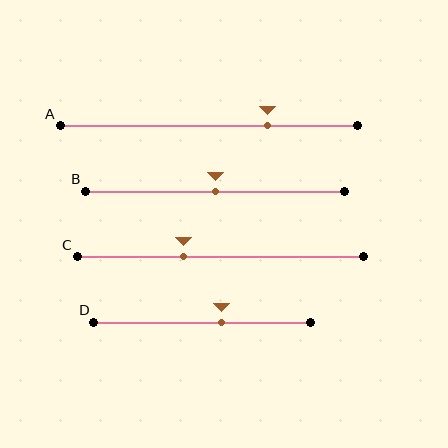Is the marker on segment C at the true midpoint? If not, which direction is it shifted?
No, the marker on segment C is shifted to the left by about 13% of the segment length.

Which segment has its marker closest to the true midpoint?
Segment B has its marker closest to the true midpoint.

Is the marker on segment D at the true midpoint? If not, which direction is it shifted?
No, the marker on segment D is shifted to the right by about 9% of the segment length.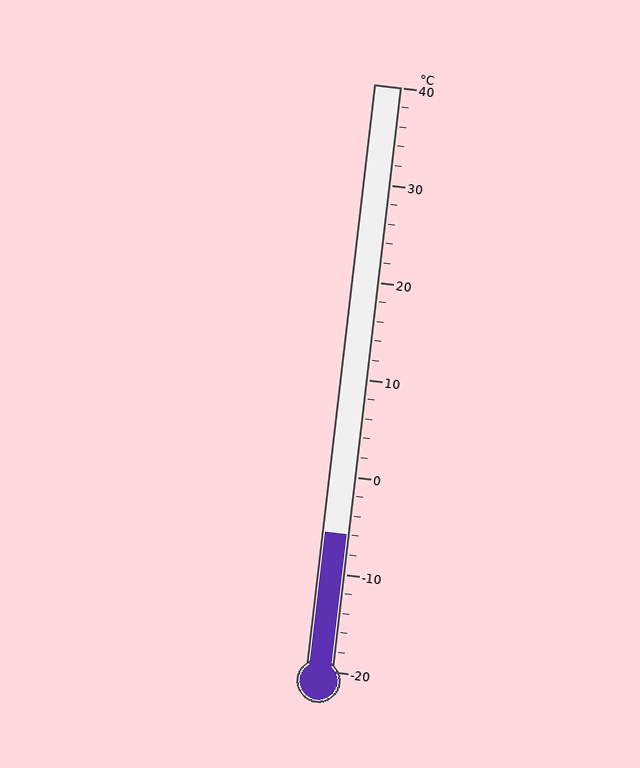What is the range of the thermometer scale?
The thermometer scale ranges from -20°C to 40°C.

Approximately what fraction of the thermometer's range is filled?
The thermometer is filled to approximately 25% of its range.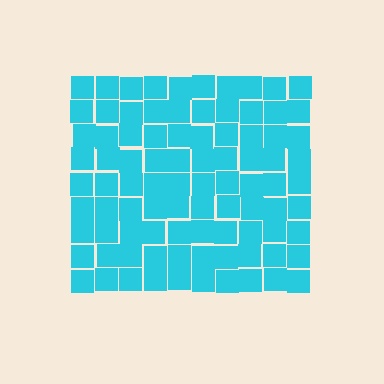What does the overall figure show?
The overall figure shows a square.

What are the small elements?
The small elements are squares.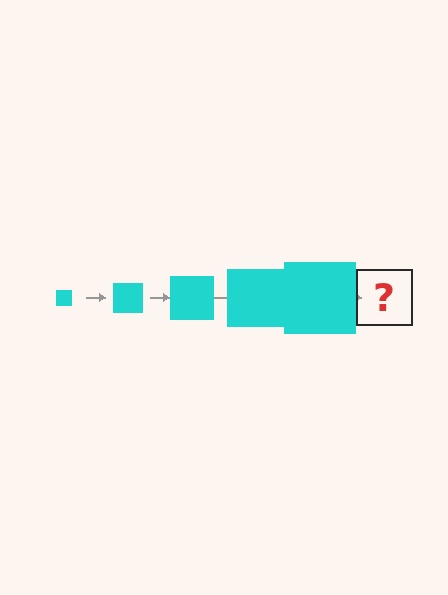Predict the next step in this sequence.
The next step is a cyan square, larger than the previous one.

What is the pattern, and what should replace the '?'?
The pattern is that the square gets progressively larger each step. The '?' should be a cyan square, larger than the previous one.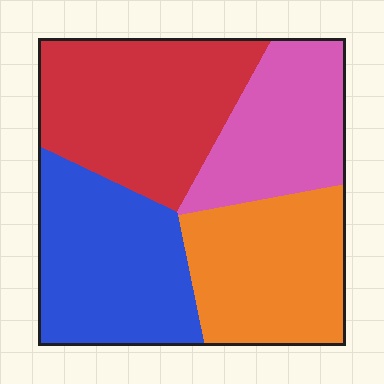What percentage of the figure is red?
Red takes up about one third (1/3) of the figure.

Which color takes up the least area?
Pink, at roughly 20%.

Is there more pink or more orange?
Orange.